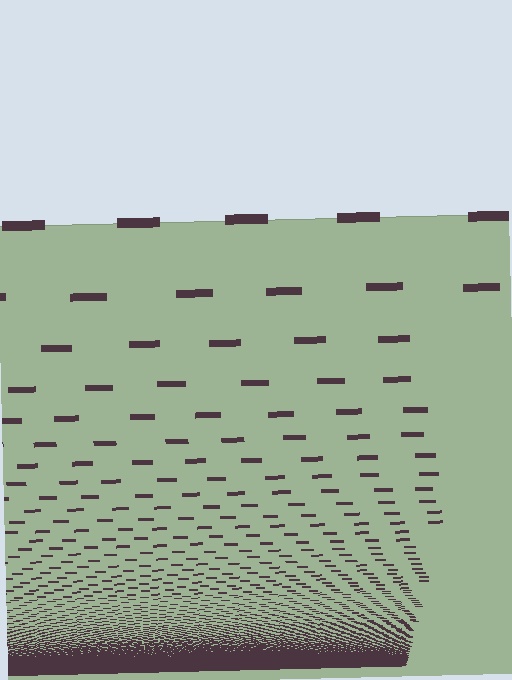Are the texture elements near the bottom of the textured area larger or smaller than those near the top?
Smaller. The gradient is inverted — elements near the bottom are smaller and denser.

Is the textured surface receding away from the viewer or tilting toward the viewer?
The surface appears to tilt toward the viewer. Texture elements get larger and sparser toward the top.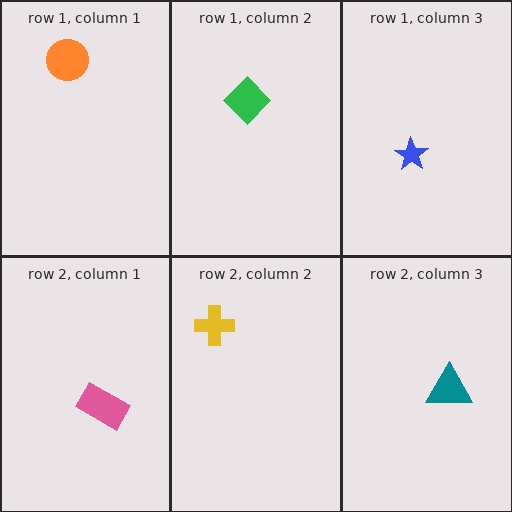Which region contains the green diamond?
The row 1, column 2 region.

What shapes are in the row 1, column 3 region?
The blue star.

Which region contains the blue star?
The row 1, column 3 region.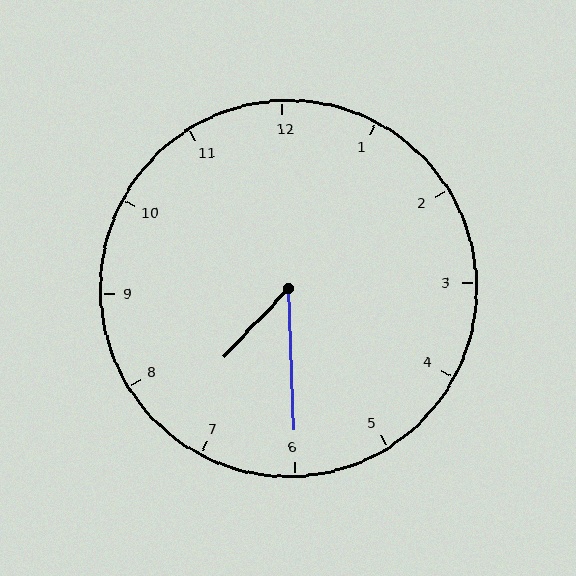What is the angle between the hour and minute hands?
Approximately 45 degrees.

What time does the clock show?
7:30.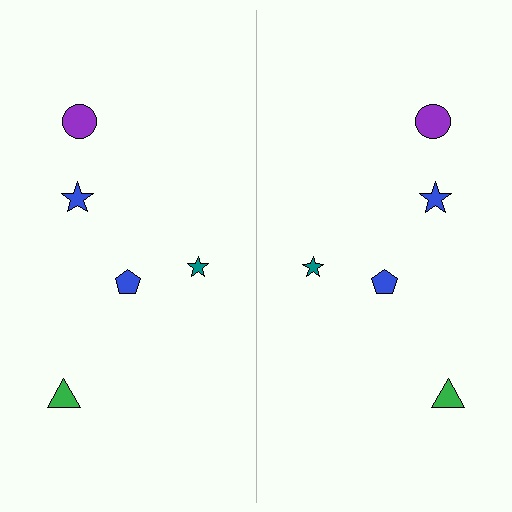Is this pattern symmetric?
Yes, this pattern has bilateral (reflection) symmetry.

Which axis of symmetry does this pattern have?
The pattern has a vertical axis of symmetry running through the center of the image.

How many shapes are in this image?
There are 10 shapes in this image.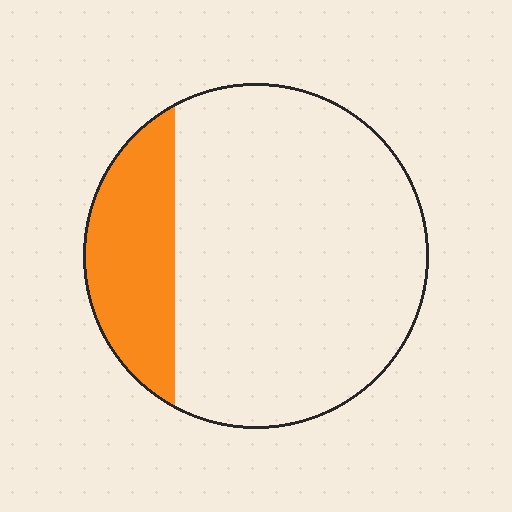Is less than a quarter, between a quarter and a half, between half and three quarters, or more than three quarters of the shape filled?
Less than a quarter.